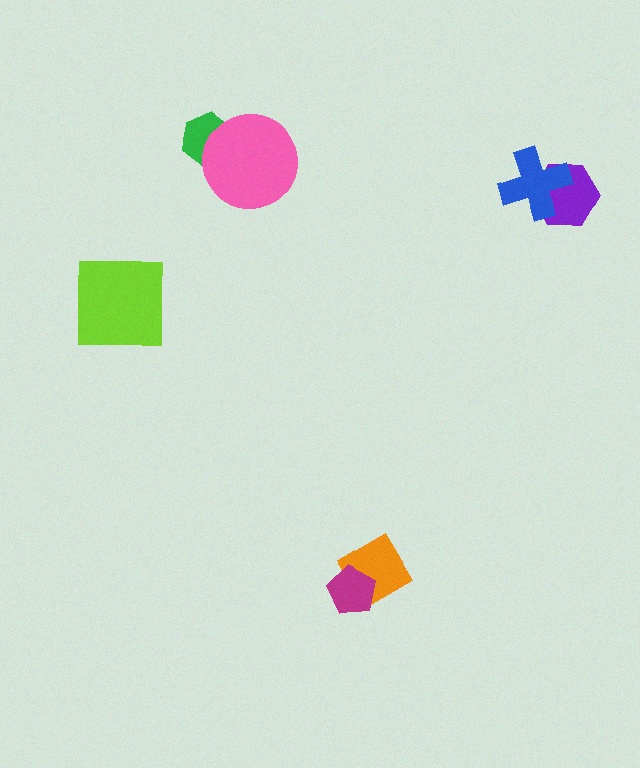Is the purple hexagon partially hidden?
Yes, it is partially covered by another shape.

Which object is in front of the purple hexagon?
The blue cross is in front of the purple hexagon.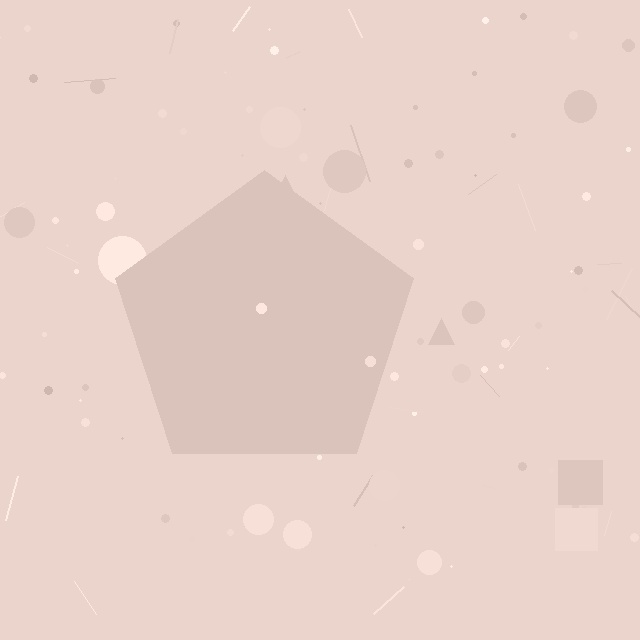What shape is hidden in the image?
A pentagon is hidden in the image.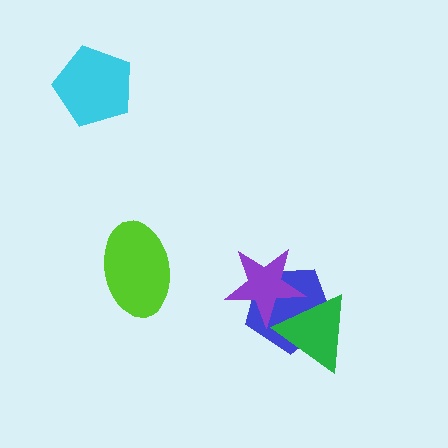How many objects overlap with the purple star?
2 objects overlap with the purple star.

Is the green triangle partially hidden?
Yes, it is partially covered by another shape.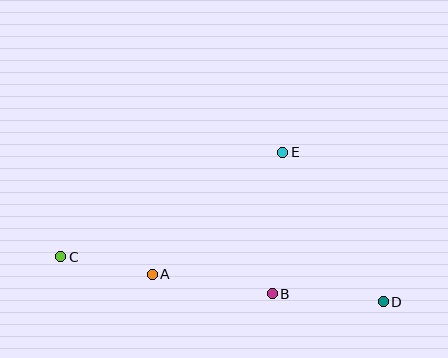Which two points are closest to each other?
Points A and C are closest to each other.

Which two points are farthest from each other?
Points C and D are farthest from each other.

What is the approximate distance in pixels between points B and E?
The distance between B and E is approximately 142 pixels.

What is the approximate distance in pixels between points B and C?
The distance between B and C is approximately 215 pixels.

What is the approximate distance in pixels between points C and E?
The distance between C and E is approximately 246 pixels.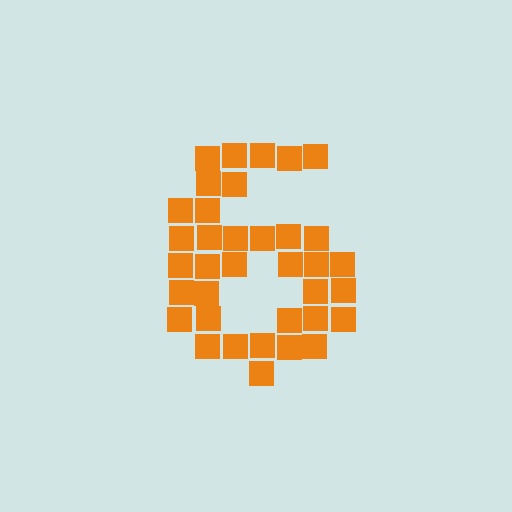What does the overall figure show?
The overall figure shows the digit 6.